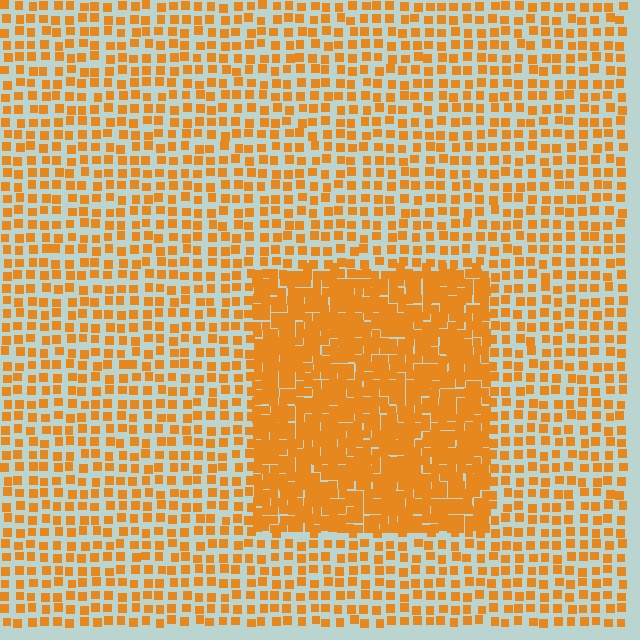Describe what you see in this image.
The image contains small orange elements arranged at two different densities. A rectangle-shaped region is visible where the elements are more densely packed than the surrounding area.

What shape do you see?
I see a rectangle.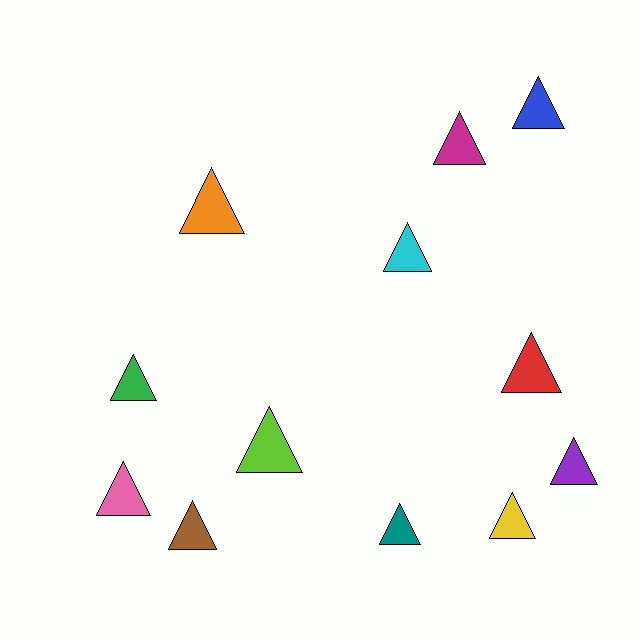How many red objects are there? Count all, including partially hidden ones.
There is 1 red object.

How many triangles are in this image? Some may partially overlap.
There are 12 triangles.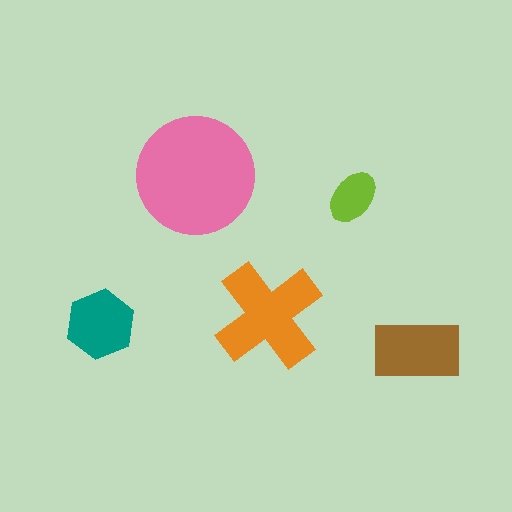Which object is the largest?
The pink circle.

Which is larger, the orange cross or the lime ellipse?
The orange cross.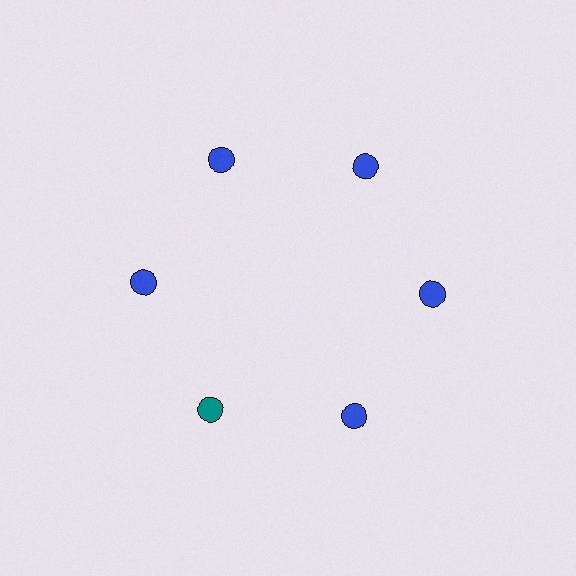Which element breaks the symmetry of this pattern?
The teal circle at roughly the 7 o'clock position breaks the symmetry. All other shapes are blue circles.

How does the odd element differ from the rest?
It has a different color: teal instead of blue.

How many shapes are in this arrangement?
There are 6 shapes arranged in a ring pattern.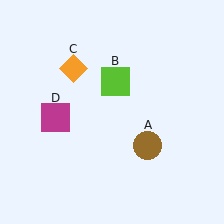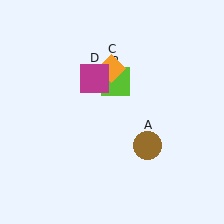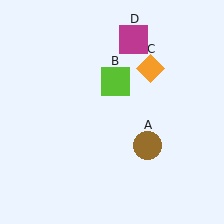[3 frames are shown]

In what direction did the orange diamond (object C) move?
The orange diamond (object C) moved right.